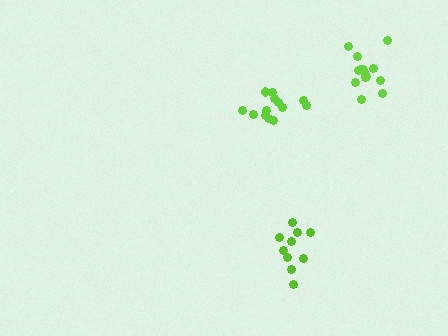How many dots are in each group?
Group 1: 10 dots, Group 2: 14 dots, Group 3: 13 dots (37 total).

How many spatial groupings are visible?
There are 3 spatial groupings.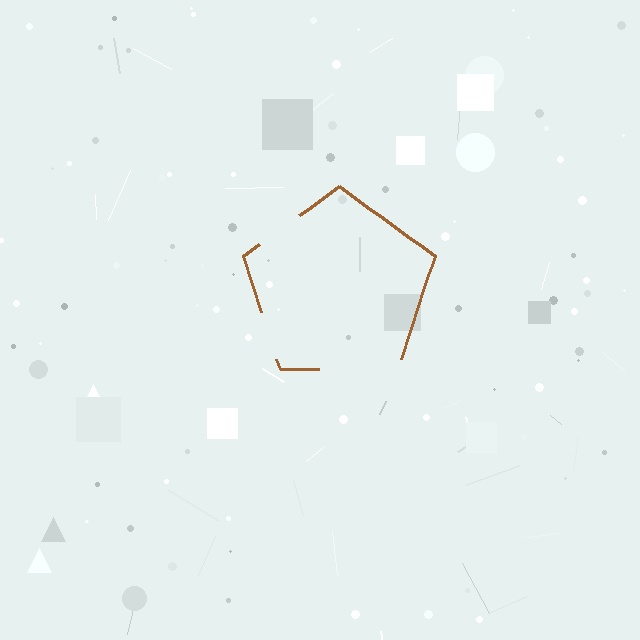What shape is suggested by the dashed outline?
The dashed outline suggests a pentagon.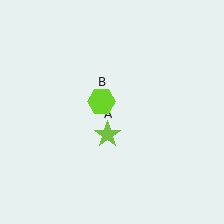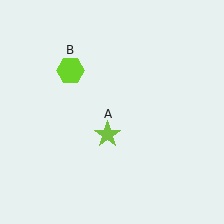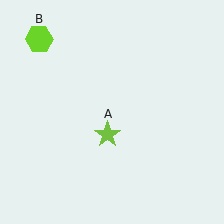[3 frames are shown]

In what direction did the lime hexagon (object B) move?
The lime hexagon (object B) moved up and to the left.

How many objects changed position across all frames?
1 object changed position: lime hexagon (object B).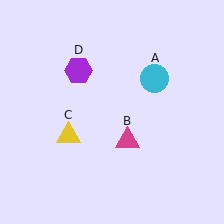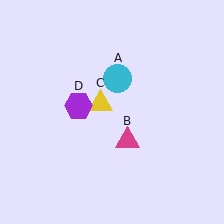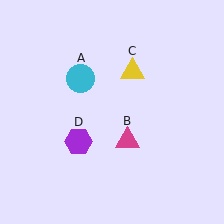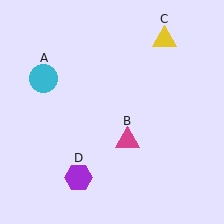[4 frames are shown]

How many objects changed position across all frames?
3 objects changed position: cyan circle (object A), yellow triangle (object C), purple hexagon (object D).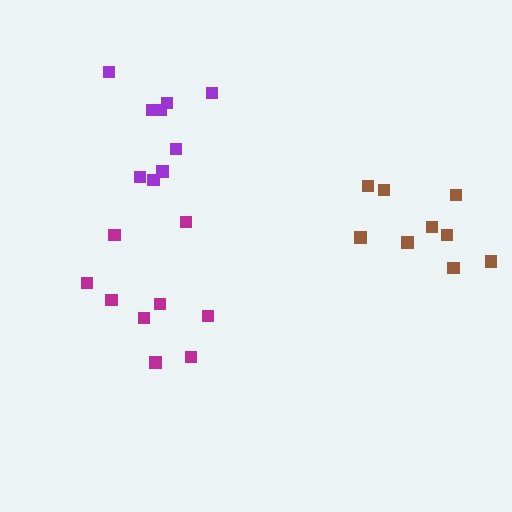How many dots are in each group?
Group 1: 9 dots, Group 2: 9 dots, Group 3: 9 dots (27 total).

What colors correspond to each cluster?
The clusters are colored: magenta, brown, purple.